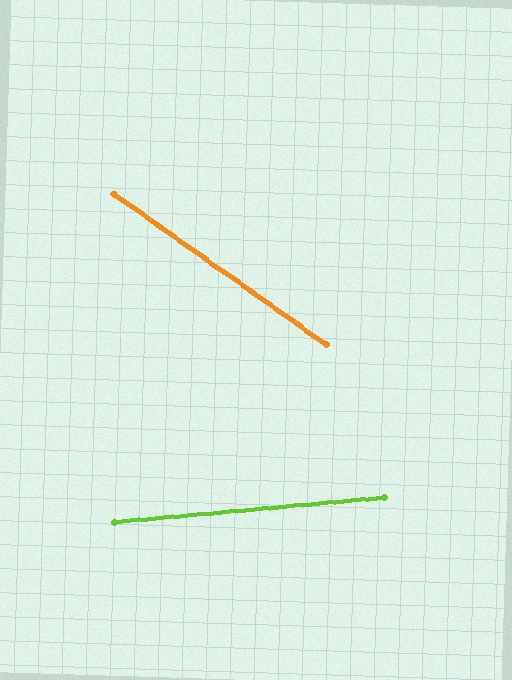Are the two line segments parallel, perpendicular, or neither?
Neither parallel nor perpendicular — they differ by about 41°.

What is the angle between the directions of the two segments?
Approximately 41 degrees.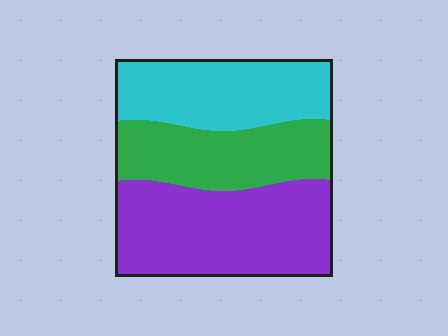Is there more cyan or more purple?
Purple.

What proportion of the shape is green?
Green covers 28% of the shape.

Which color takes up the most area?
Purple, at roughly 45%.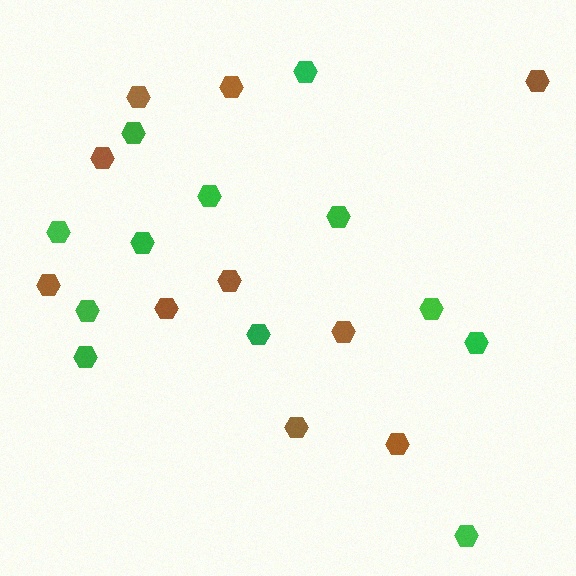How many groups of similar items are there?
There are 2 groups: one group of brown hexagons (10) and one group of green hexagons (12).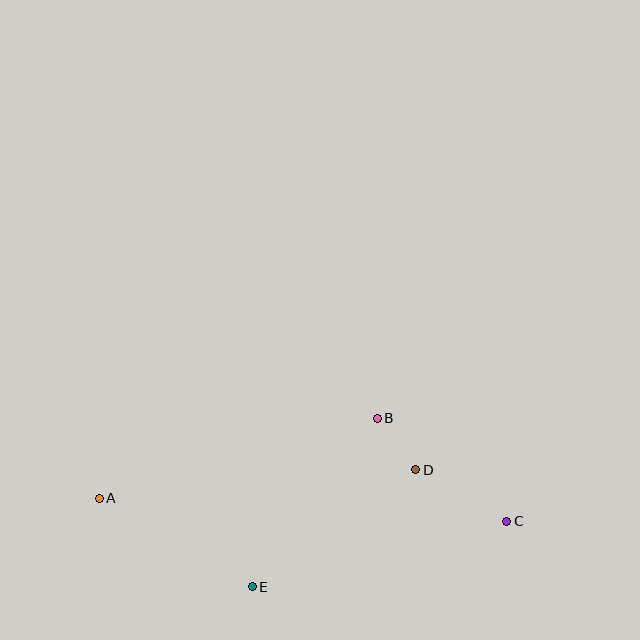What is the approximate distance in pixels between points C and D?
The distance between C and D is approximately 104 pixels.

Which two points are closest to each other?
Points B and D are closest to each other.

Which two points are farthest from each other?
Points A and C are farthest from each other.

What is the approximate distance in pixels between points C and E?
The distance between C and E is approximately 263 pixels.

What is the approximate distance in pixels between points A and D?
The distance between A and D is approximately 318 pixels.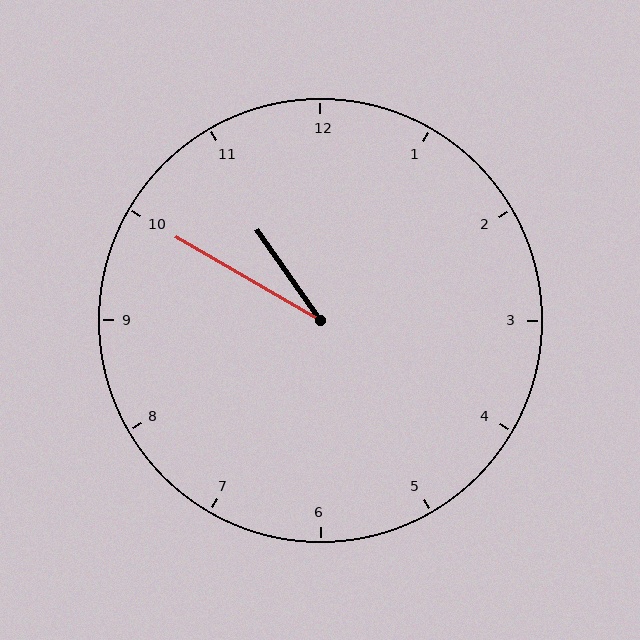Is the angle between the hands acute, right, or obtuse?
It is acute.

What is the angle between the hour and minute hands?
Approximately 25 degrees.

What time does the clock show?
10:50.